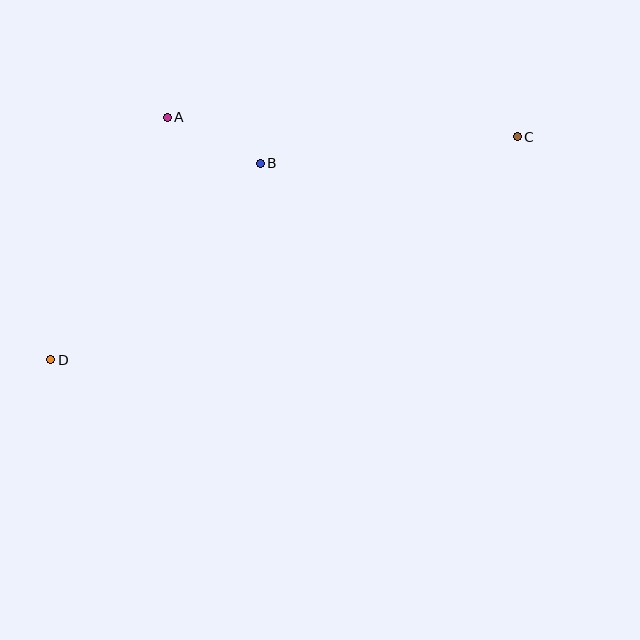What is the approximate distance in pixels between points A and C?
The distance between A and C is approximately 351 pixels.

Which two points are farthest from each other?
Points C and D are farthest from each other.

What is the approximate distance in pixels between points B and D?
The distance between B and D is approximately 287 pixels.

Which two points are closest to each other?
Points A and B are closest to each other.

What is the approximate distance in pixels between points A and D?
The distance between A and D is approximately 269 pixels.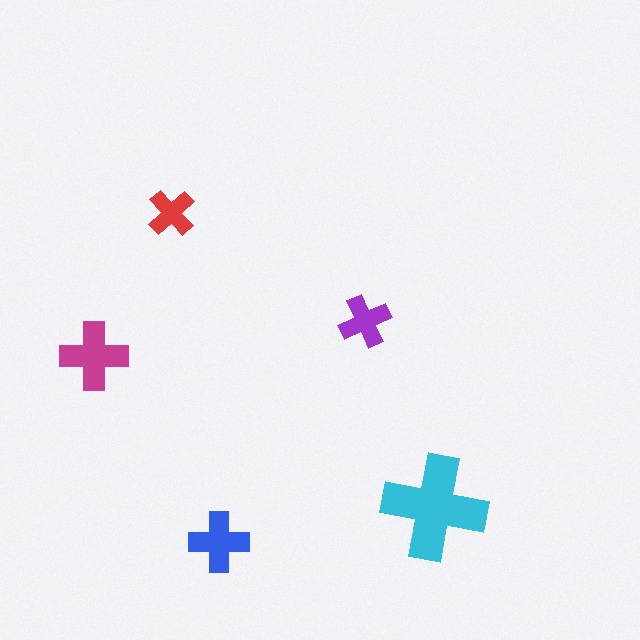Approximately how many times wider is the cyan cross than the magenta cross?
About 1.5 times wider.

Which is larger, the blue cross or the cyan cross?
The cyan one.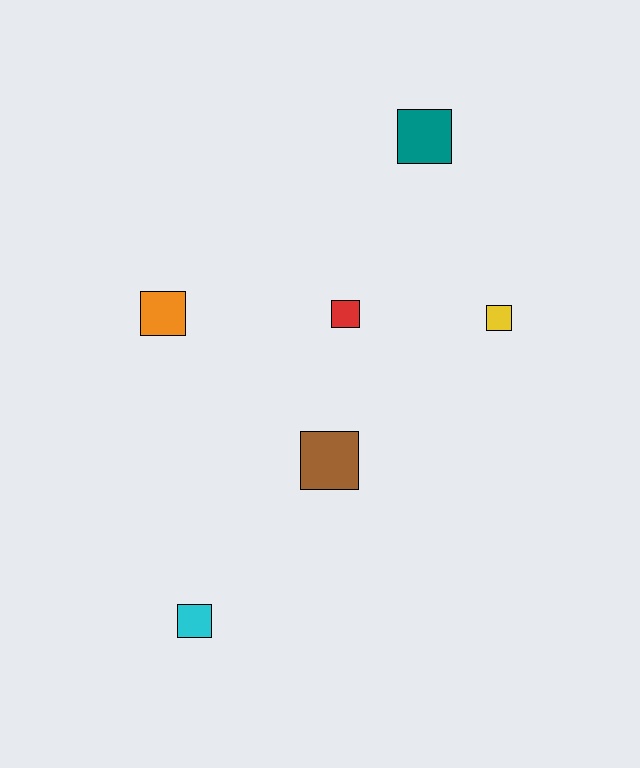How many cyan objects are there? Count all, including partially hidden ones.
There is 1 cyan object.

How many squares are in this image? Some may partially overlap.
There are 6 squares.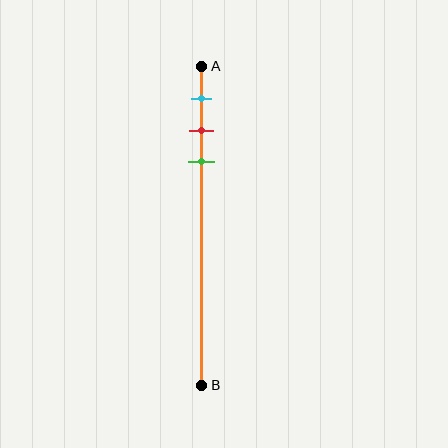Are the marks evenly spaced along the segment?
Yes, the marks are approximately evenly spaced.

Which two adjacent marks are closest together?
The red and green marks are the closest adjacent pair.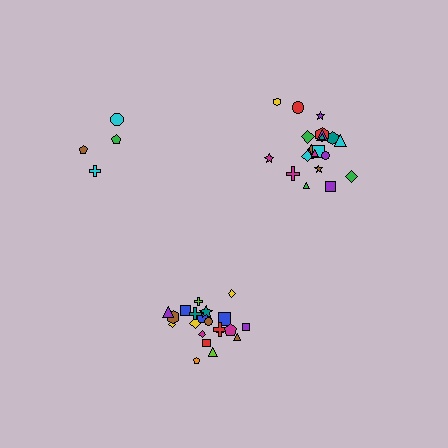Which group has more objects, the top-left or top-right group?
The top-right group.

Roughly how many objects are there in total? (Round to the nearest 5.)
Roughly 50 objects in total.